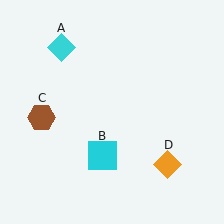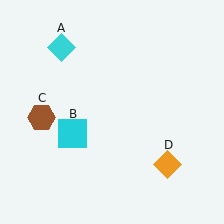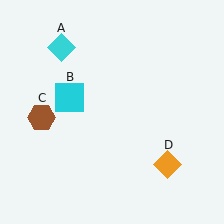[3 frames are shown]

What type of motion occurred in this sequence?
The cyan square (object B) rotated clockwise around the center of the scene.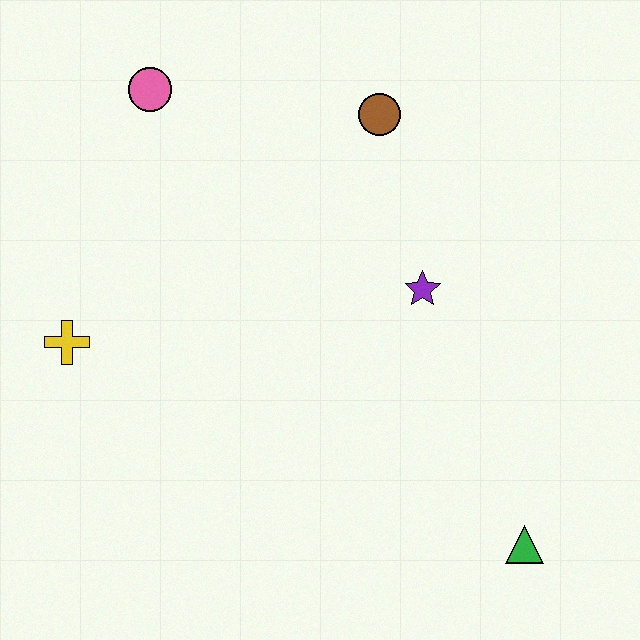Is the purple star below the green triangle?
No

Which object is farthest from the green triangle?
The pink circle is farthest from the green triangle.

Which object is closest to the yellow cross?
The pink circle is closest to the yellow cross.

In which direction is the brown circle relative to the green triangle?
The brown circle is above the green triangle.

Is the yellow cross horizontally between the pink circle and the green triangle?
No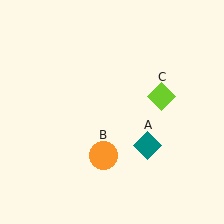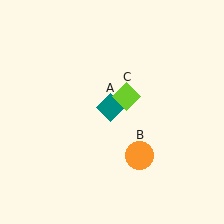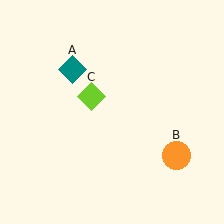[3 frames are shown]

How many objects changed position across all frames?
3 objects changed position: teal diamond (object A), orange circle (object B), lime diamond (object C).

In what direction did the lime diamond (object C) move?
The lime diamond (object C) moved left.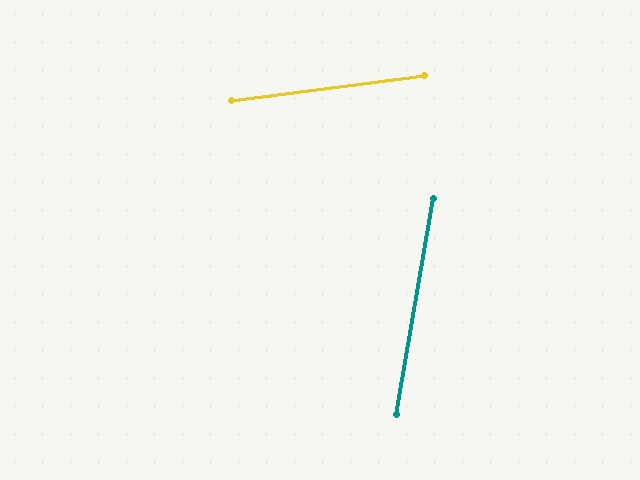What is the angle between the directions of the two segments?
Approximately 73 degrees.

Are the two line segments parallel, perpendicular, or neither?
Neither parallel nor perpendicular — they differ by about 73°.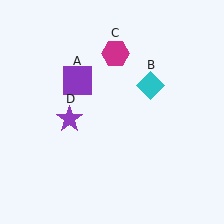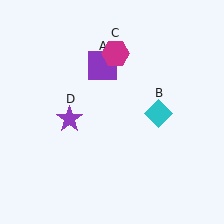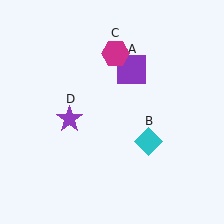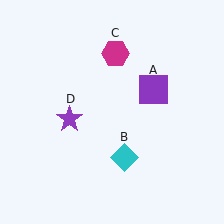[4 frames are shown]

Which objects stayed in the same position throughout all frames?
Magenta hexagon (object C) and purple star (object D) remained stationary.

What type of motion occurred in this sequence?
The purple square (object A), cyan diamond (object B) rotated clockwise around the center of the scene.